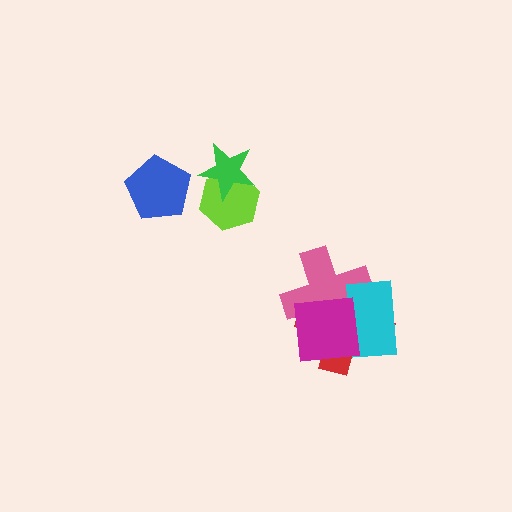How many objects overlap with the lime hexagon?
1 object overlaps with the lime hexagon.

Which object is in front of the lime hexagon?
The green star is in front of the lime hexagon.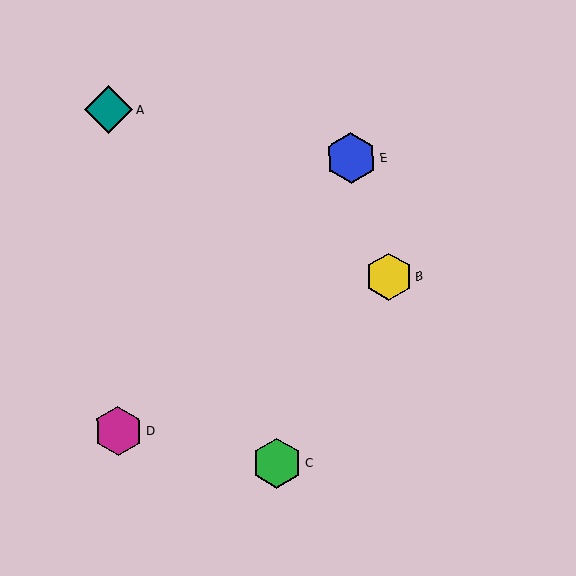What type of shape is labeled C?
Shape C is a green hexagon.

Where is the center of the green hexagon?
The center of the green hexagon is at (277, 463).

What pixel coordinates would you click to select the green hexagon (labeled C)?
Click at (277, 463) to select the green hexagon C.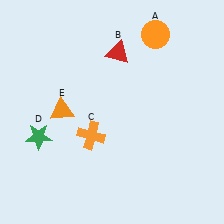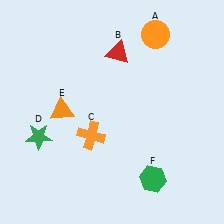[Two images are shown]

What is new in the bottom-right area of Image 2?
A green hexagon (F) was added in the bottom-right area of Image 2.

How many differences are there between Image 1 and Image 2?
There is 1 difference between the two images.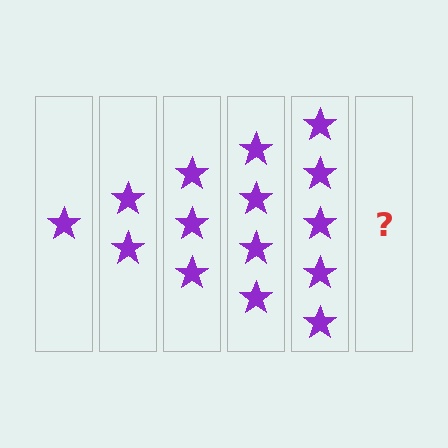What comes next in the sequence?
The next element should be 6 stars.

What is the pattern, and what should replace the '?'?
The pattern is that each step adds one more star. The '?' should be 6 stars.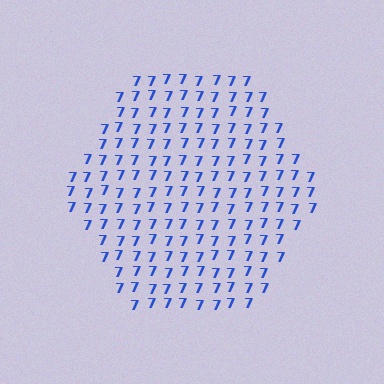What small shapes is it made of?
It is made of small digit 7's.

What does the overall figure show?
The overall figure shows a hexagon.